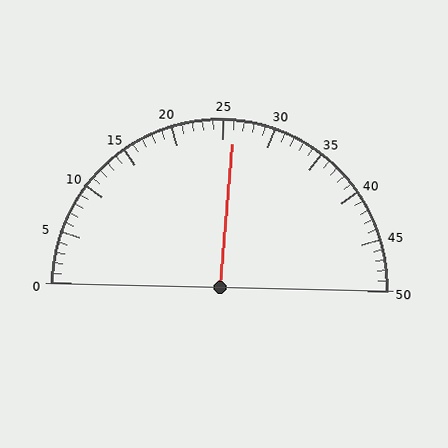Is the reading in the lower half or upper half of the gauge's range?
The reading is in the upper half of the range (0 to 50).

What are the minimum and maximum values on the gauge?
The gauge ranges from 0 to 50.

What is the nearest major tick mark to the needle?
The nearest major tick mark is 25.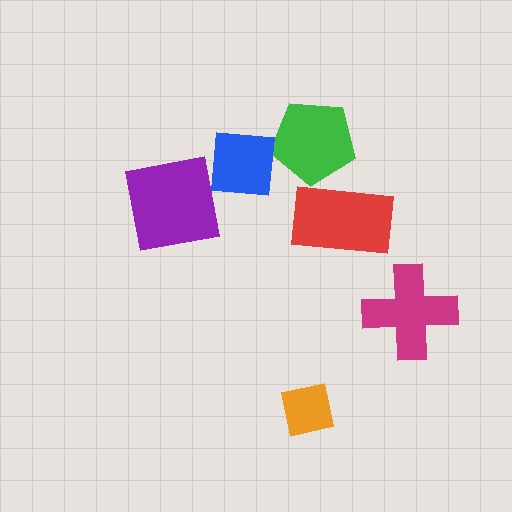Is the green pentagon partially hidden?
Yes, it is partially covered by another shape.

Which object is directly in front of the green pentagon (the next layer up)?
The blue square is directly in front of the green pentagon.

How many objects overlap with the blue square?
1 object overlaps with the blue square.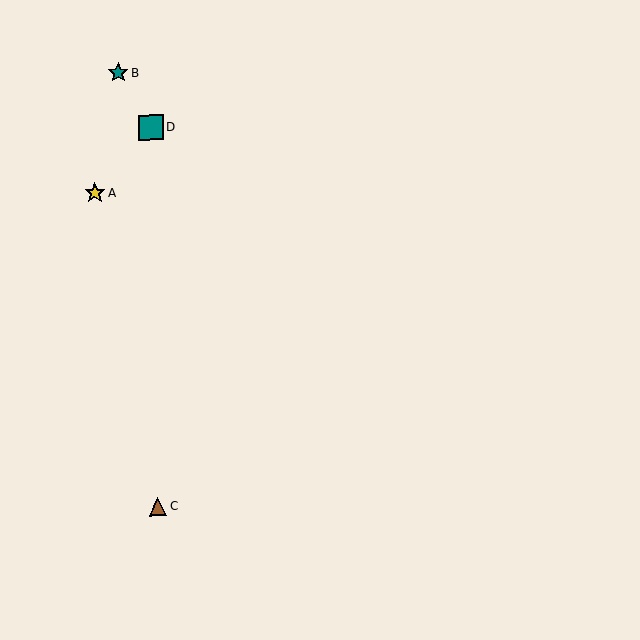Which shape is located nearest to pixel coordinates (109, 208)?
The yellow star (labeled A) at (95, 193) is nearest to that location.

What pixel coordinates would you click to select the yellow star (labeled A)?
Click at (95, 193) to select the yellow star A.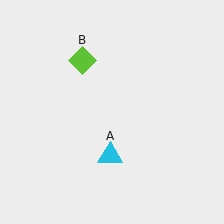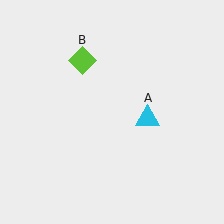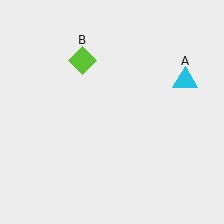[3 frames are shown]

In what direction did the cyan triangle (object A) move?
The cyan triangle (object A) moved up and to the right.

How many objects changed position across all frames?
1 object changed position: cyan triangle (object A).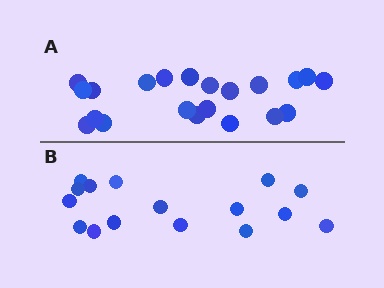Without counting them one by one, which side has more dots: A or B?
Region A (the top region) has more dots.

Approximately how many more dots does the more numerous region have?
Region A has about 5 more dots than region B.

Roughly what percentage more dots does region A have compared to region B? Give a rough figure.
About 30% more.